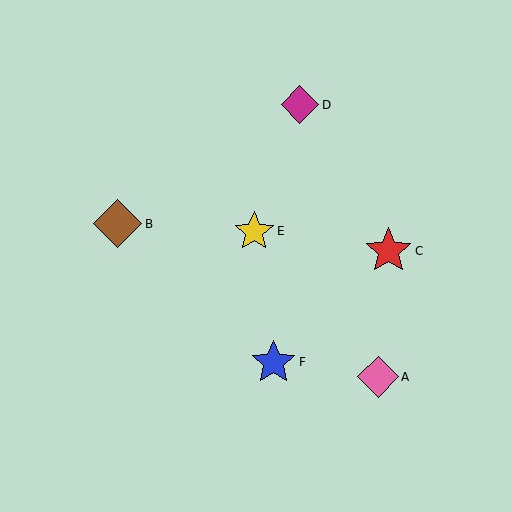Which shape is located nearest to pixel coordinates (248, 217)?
The yellow star (labeled E) at (254, 231) is nearest to that location.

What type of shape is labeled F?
Shape F is a blue star.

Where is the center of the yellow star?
The center of the yellow star is at (254, 231).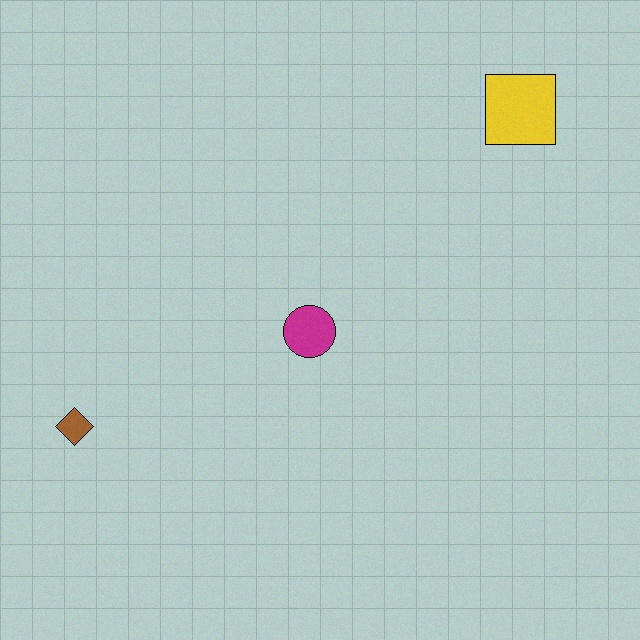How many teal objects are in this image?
There are no teal objects.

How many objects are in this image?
There are 3 objects.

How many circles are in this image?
There is 1 circle.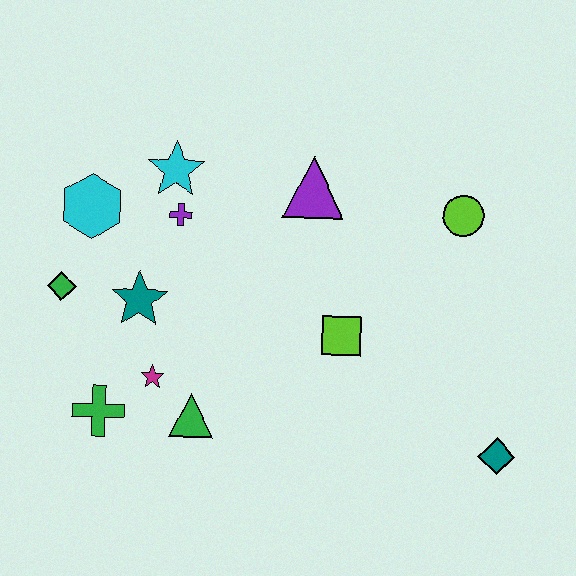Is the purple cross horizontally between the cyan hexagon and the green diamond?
No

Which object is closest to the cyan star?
The purple cross is closest to the cyan star.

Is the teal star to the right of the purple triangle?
No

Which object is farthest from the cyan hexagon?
The teal diamond is farthest from the cyan hexagon.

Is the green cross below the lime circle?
Yes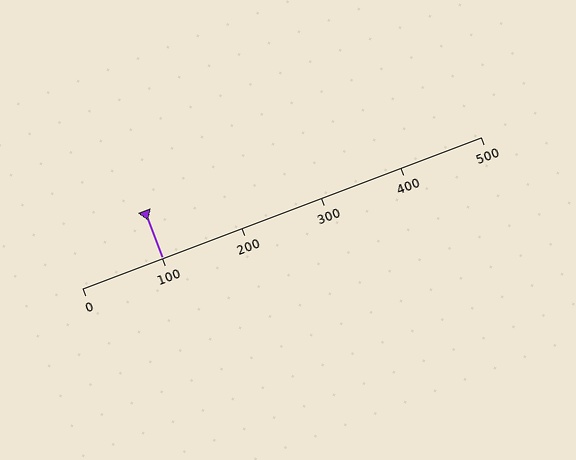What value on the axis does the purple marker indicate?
The marker indicates approximately 100.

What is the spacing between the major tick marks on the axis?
The major ticks are spaced 100 apart.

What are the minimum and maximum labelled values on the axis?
The axis runs from 0 to 500.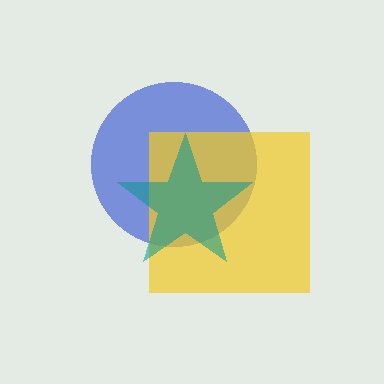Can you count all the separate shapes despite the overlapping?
Yes, there are 3 separate shapes.